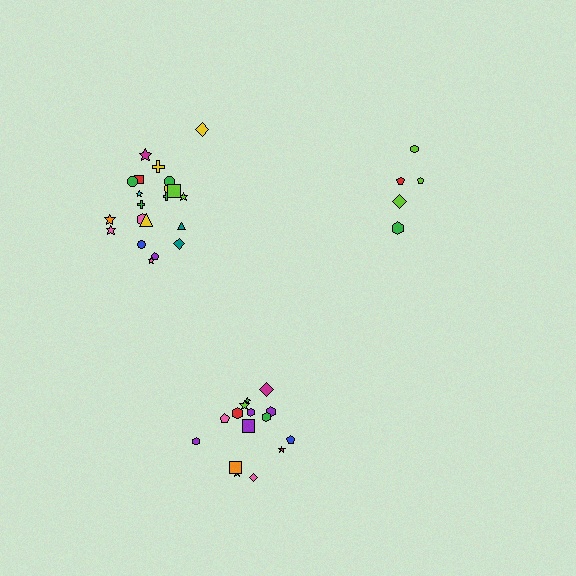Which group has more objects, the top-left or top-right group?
The top-left group.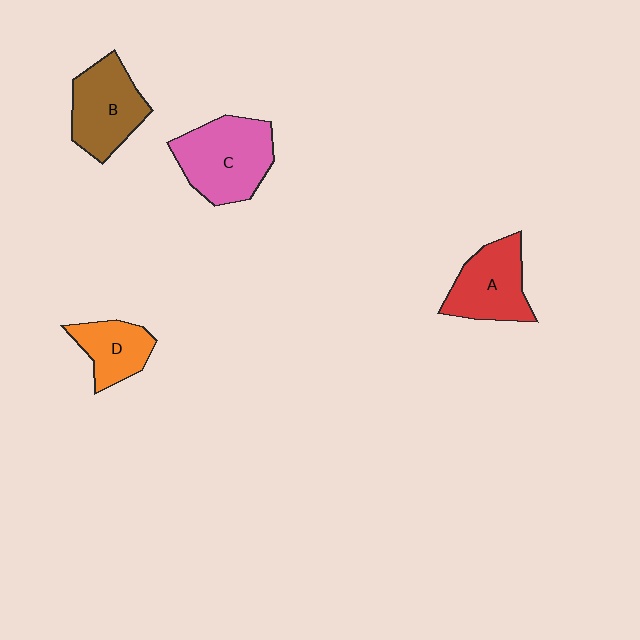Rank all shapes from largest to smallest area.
From largest to smallest: C (pink), B (brown), A (red), D (orange).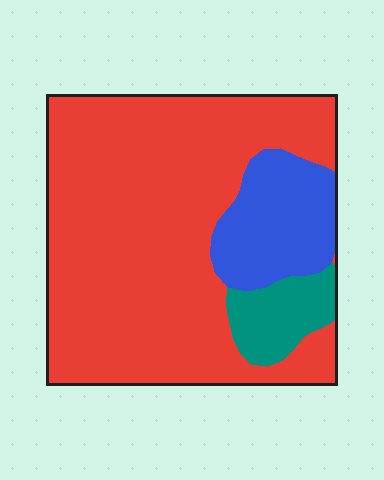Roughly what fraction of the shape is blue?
Blue covers 16% of the shape.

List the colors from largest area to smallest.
From largest to smallest: red, blue, teal.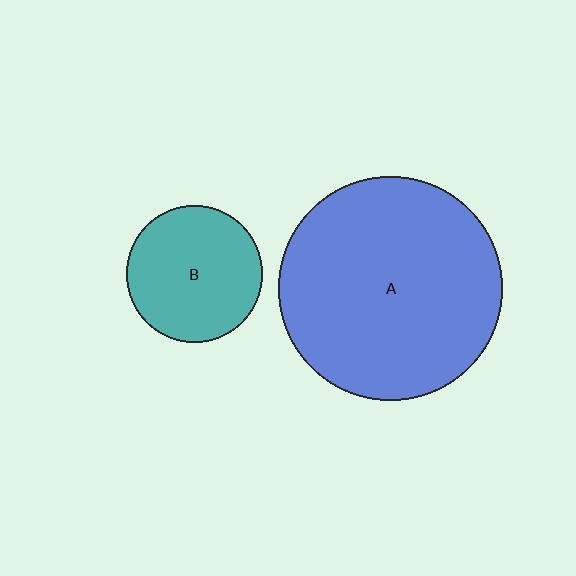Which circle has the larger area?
Circle A (blue).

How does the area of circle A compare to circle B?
Approximately 2.7 times.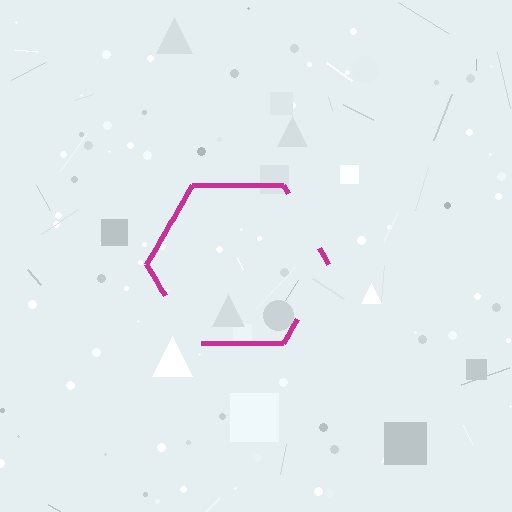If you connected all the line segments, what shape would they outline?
They would outline a hexagon.